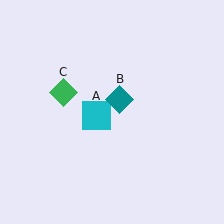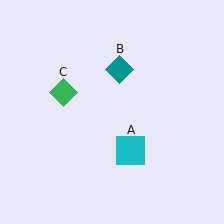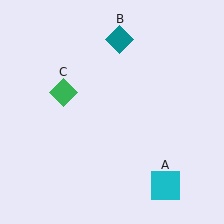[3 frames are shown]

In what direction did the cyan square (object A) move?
The cyan square (object A) moved down and to the right.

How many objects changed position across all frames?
2 objects changed position: cyan square (object A), teal diamond (object B).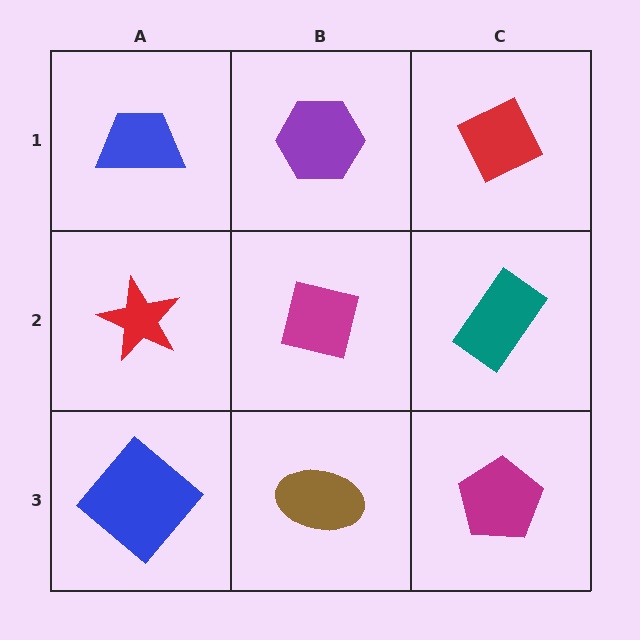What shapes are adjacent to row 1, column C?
A teal rectangle (row 2, column C), a purple hexagon (row 1, column B).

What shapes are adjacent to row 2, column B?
A purple hexagon (row 1, column B), a brown ellipse (row 3, column B), a red star (row 2, column A), a teal rectangle (row 2, column C).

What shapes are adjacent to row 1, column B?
A magenta square (row 2, column B), a blue trapezoid (row 1, column A), a red diamond (row 1, column C).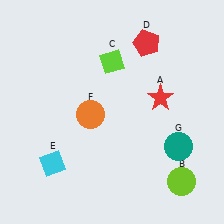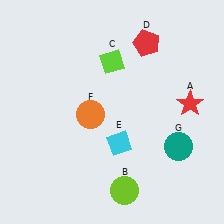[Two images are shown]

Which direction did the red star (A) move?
The red star (A) moved right.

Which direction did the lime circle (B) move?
The lime circle (B) moved left.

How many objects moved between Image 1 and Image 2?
3 objects moved between the two images.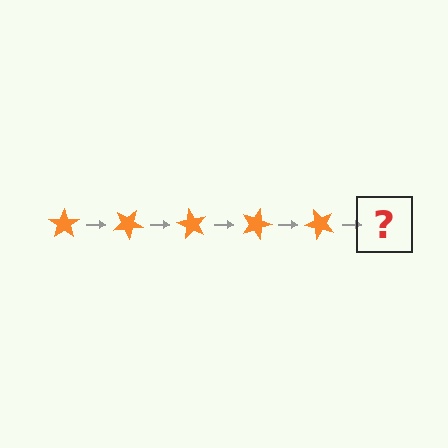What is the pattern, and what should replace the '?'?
The pattern is that the star rotates 30 degrees each step. The '?' should be an orange star rotated 150 degrees.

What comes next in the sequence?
The next element should be an orange star rotated 150 degrees.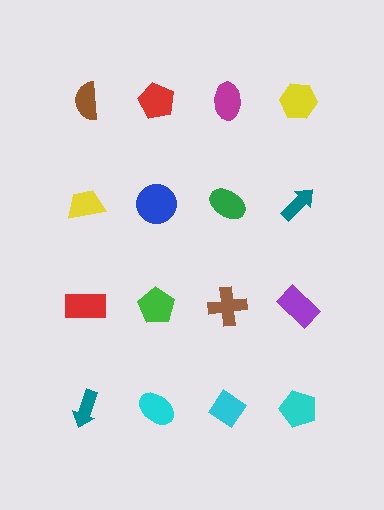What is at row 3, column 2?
A green pentagon.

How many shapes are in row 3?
4 shapes.